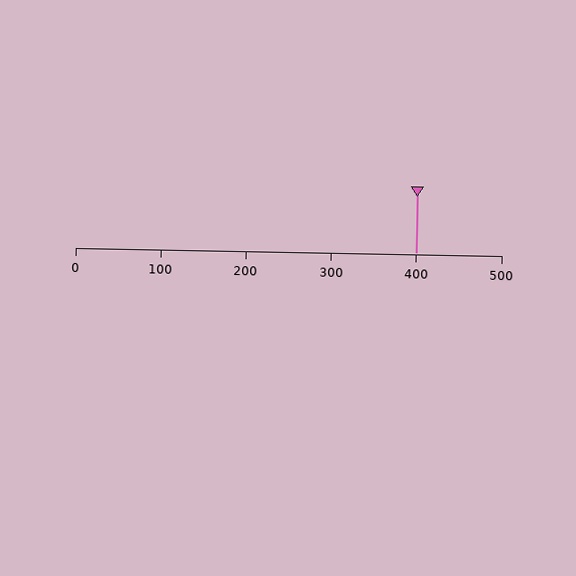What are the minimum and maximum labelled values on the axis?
The axis runs from 0 to 500.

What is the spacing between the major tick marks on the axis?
The major ticks are spaced 100 apart.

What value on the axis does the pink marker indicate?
The marker indicates approximately 400.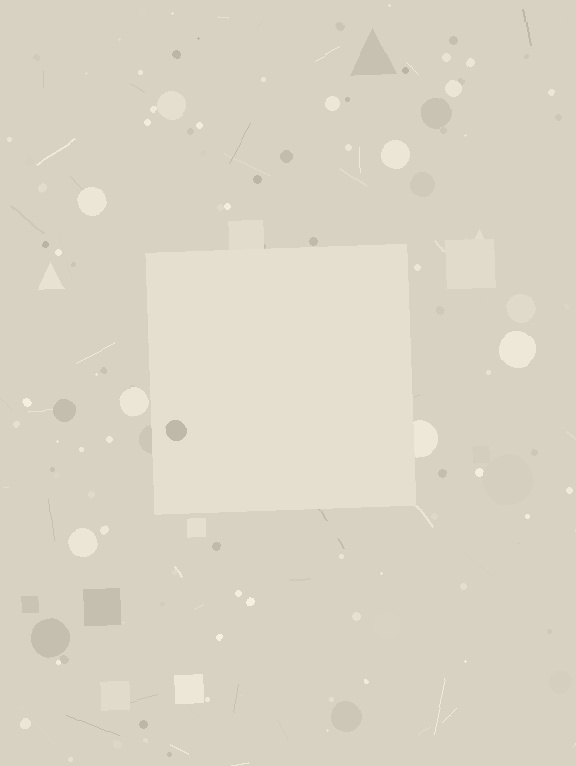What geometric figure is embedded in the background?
A square is embedded in the background.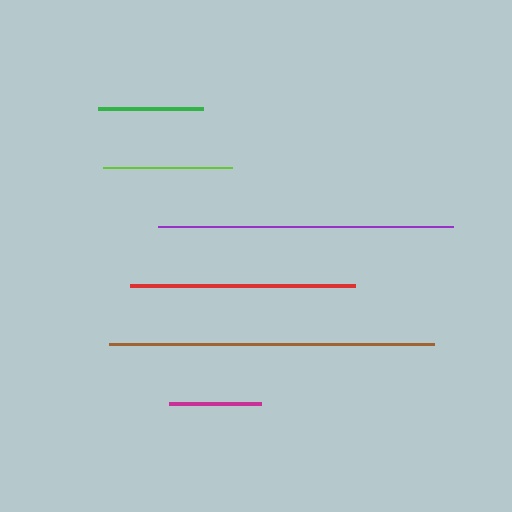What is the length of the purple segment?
The purple segment is approximately 295 pixels long.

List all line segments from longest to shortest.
From longest to shortest: brown, purple, red, lime, green, magenta.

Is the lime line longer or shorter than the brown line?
The brown line is longer than the lime line.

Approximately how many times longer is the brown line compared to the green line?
The brown line is approximately 3.1 times the length of the green line.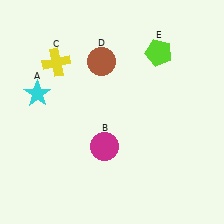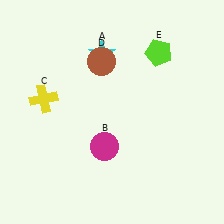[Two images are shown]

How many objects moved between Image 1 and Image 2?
2 objects moved between the two images.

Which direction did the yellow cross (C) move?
The yellow cross (C) moved down.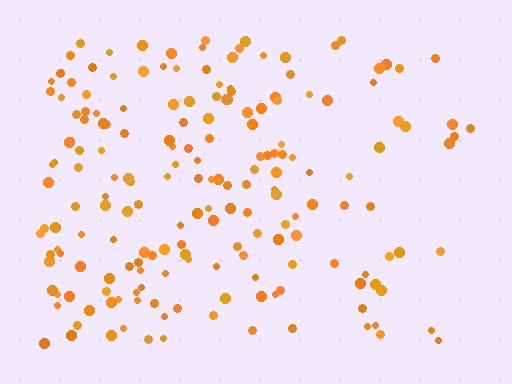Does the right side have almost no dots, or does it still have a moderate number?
Still a moderate number, just noticeably fewer than the left.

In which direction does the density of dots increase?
From right to left, with the left side densest.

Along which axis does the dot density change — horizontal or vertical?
Horizontal.